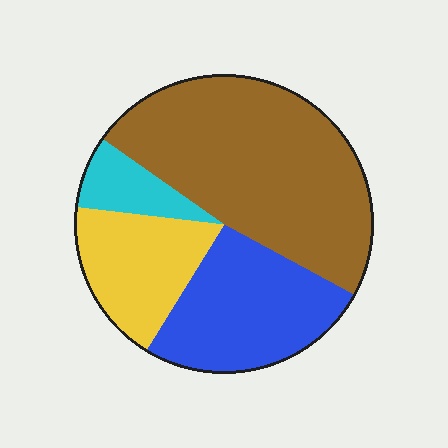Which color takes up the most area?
Brown, at roughly 50%.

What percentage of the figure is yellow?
Yellow covers 18% of the figure.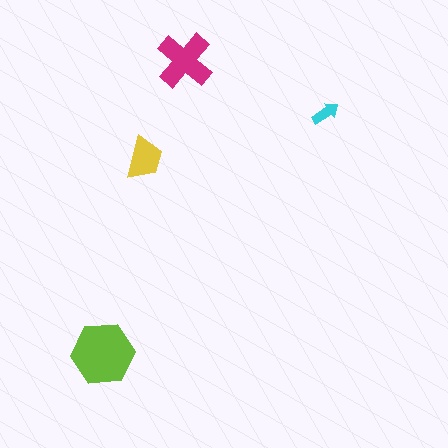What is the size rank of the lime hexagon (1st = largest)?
1st.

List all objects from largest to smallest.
The lime hexagon, the magenta cross, the yellow trapezoid, the cyan arrow.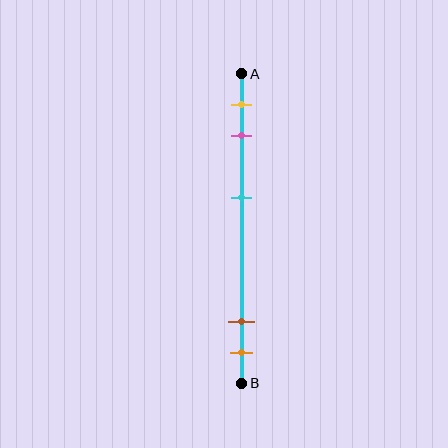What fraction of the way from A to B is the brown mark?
The brown mark is approximately 80% (0.8) of the way from A to B.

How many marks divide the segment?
There are 5 marks dividing the segment.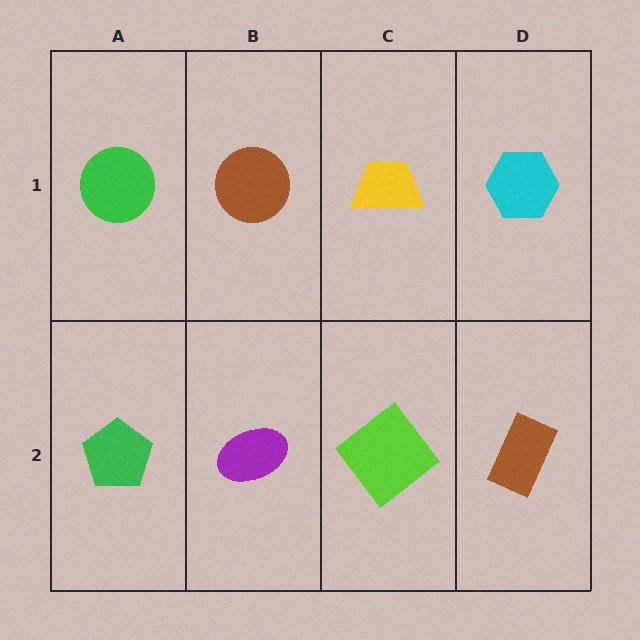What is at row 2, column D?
A brown rectangle.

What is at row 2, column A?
A green pentagon.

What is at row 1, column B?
A brown circle.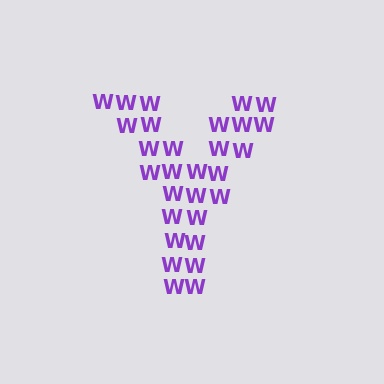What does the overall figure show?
The overall figure shows the letter Y.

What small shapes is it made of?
It is made of small letter W's.